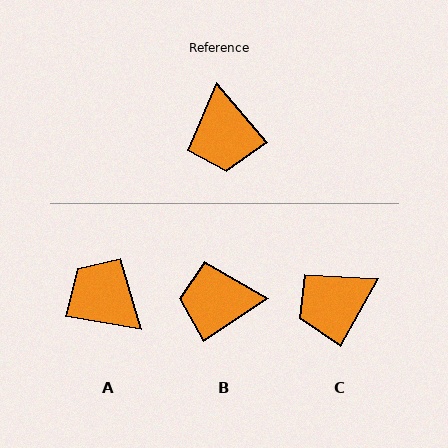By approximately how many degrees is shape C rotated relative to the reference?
Approximately 70 degrees clockwise.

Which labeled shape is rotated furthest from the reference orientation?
A, about 140 degrees away.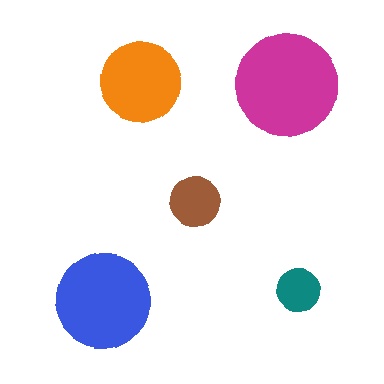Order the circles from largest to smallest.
the magenta one, the blue one, the orange one, the brown one, the teal one.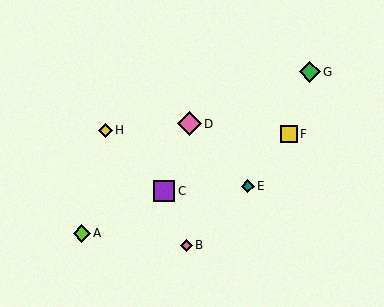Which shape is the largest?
The pink diamond (labeled D) is the largest.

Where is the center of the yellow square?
The center of the yellow square is at (289, 134).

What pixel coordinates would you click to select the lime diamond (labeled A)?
Click at (82, 233) to select the lime diamond A.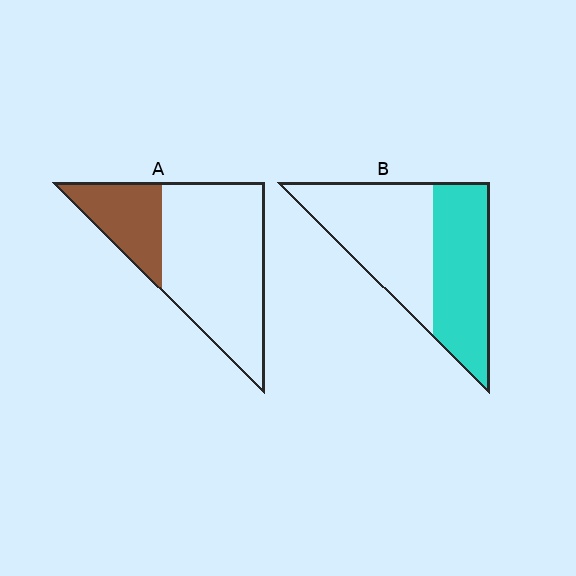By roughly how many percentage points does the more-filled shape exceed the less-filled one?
By roughly 20 percentage points (B over A).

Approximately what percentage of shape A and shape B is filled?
A is approximately 25% and B is approximately 45%.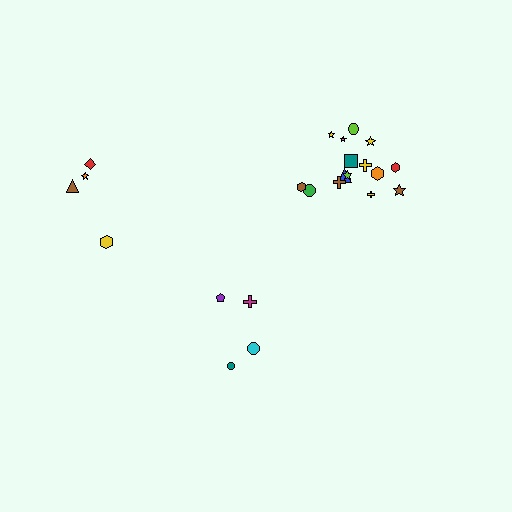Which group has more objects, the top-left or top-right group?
The top-right group.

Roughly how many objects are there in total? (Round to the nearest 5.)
Roughly 25 objects in total.